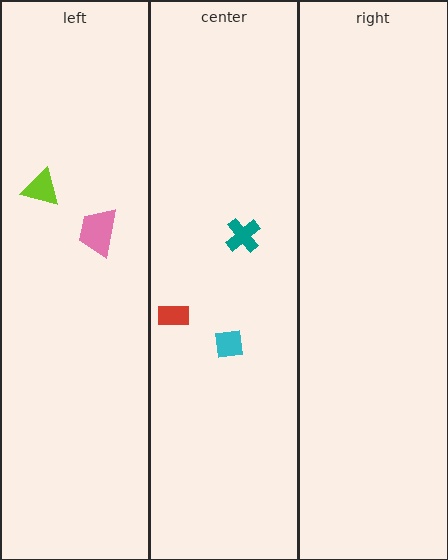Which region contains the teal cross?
The center region.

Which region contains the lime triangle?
The left region.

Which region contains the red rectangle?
The center region.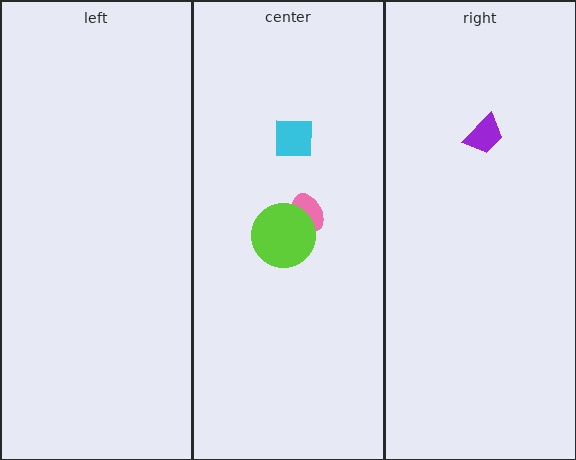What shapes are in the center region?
The cyan square, the pink ellipse, the lime circle.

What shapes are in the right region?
The purple trapezoid.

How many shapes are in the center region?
3.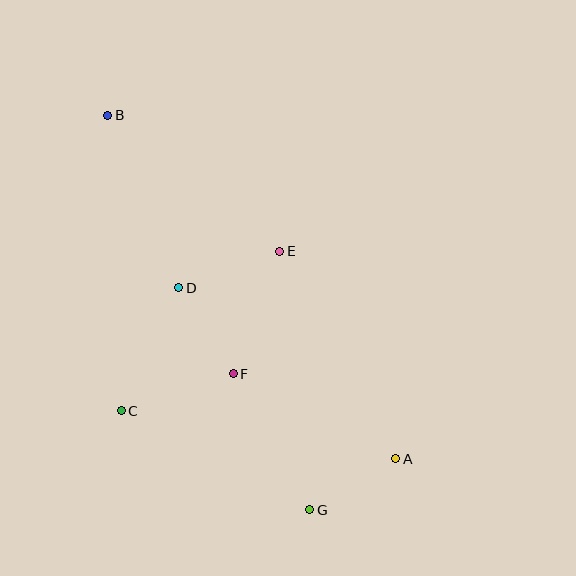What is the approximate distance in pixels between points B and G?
The distance between B and G is approximately 443 pixels.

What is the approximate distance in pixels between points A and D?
The distance between A and D is approximately 276 pixels.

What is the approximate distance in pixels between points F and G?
The distance between F and G is approximately 156 pixels.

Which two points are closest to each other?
Points A and G are closest to each other.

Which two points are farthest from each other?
Points A and B are farthest from each other.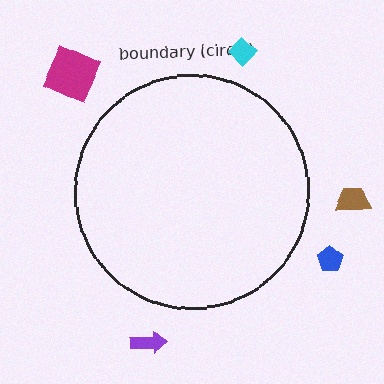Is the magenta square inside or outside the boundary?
Outside.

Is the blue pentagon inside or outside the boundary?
Outside.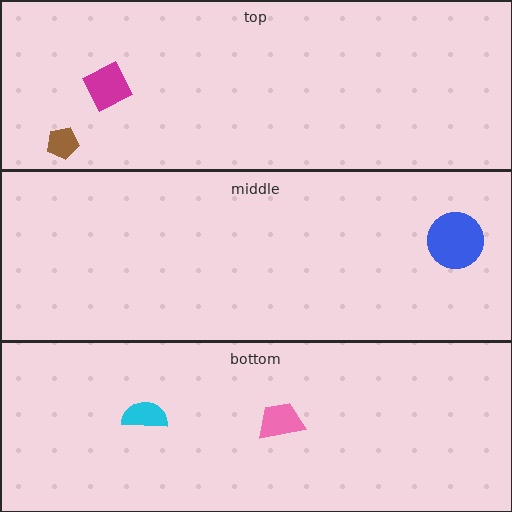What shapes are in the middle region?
The blue circle.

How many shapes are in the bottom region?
2.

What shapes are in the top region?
The brown pentagon, the magenta square.